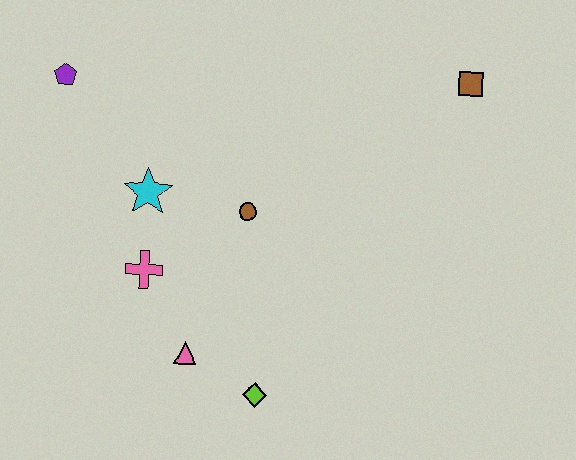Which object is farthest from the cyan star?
The brown square is farthest from the cyan star.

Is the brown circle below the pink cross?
No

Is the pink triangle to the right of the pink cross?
Yes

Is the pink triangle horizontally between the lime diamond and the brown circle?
No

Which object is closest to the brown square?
The brown circle is closest to the brown square.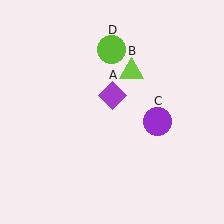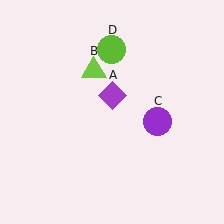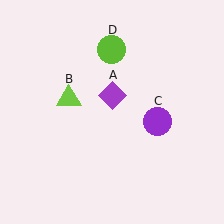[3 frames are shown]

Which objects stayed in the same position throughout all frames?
Purple diamond (object A) and purple circle (object C) and lime circle (object D) remained stationary.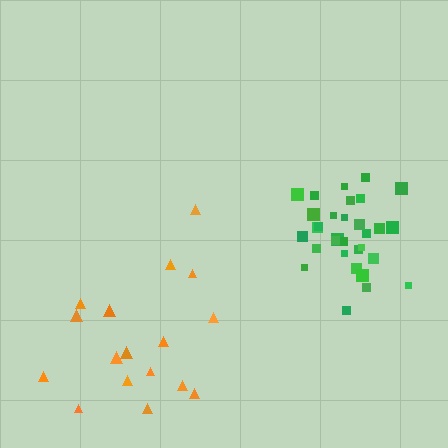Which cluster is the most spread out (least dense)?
Orange.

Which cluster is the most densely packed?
Green.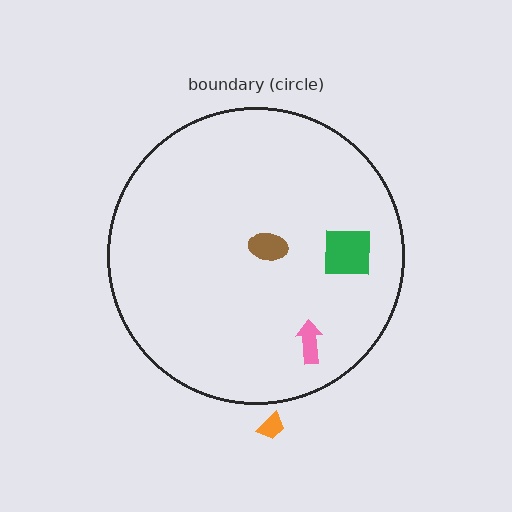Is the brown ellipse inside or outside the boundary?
Inside.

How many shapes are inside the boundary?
3 inside, 1 outside.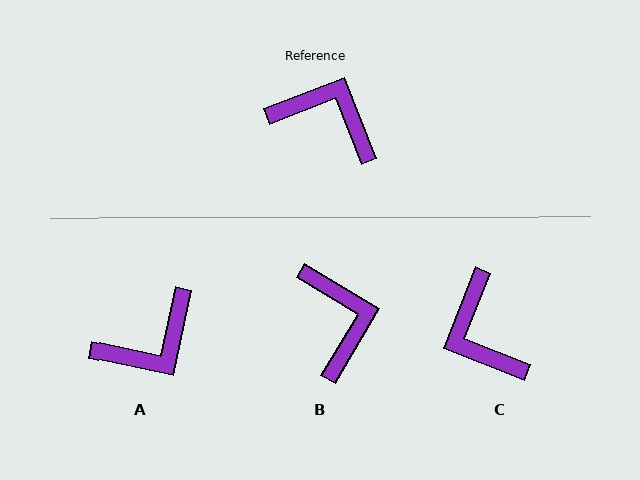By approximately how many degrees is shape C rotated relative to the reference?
Approximately 137 degrees counter-clockwise.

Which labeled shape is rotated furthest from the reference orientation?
C, about 137 degrees away.